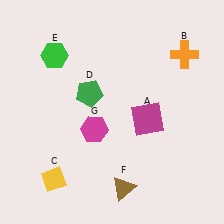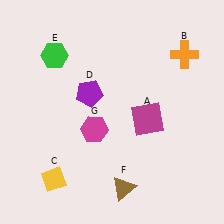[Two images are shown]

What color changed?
The pentagon (D) changed from green in Image 1 to purple in Image 2.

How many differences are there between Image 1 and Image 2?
There is 1 difference between the two images.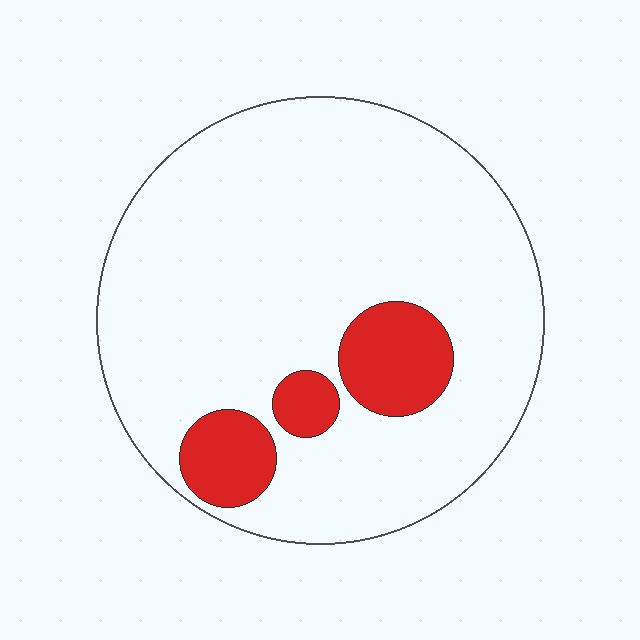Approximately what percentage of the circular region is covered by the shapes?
Approximately 15%.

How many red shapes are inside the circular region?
3.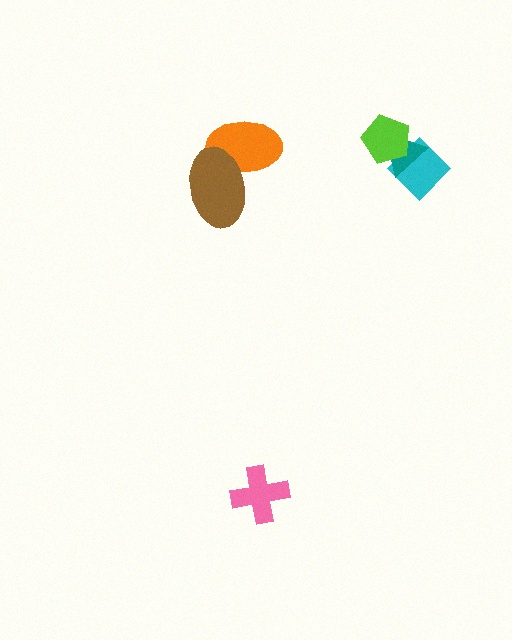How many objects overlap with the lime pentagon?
2 objects overlap with the lime pentagon.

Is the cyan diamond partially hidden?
Yes, it is partially covered by another shape.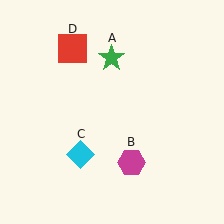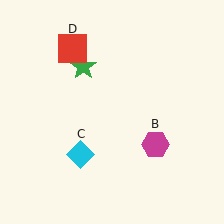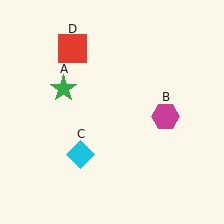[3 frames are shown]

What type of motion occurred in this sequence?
The green star (object A), magenta hexagon (object B) rotated counterclockwise around the center of the scene.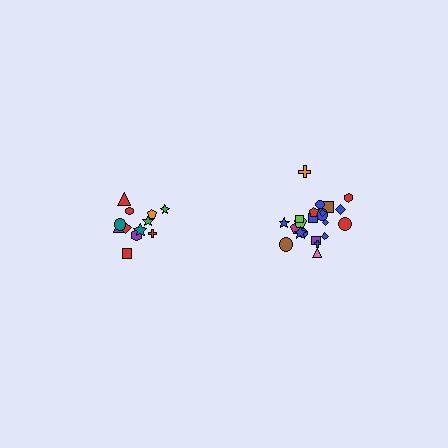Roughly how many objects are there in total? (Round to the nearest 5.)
Roughly 35 objects in total.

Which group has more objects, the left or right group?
The right group.